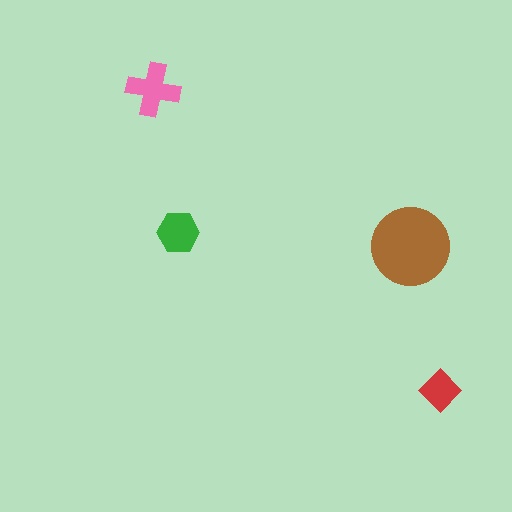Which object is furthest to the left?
The pink cross is leftmost.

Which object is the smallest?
The red diamond.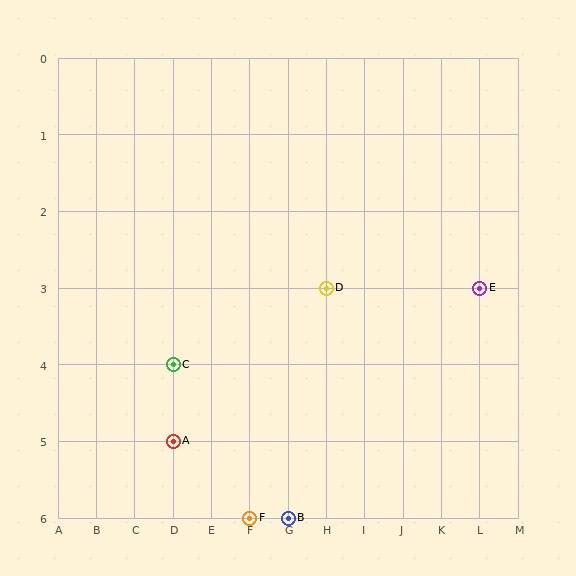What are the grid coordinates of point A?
Point A is at grid coordinates (D, 5).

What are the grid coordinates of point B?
Point B is at grid coordinates (G, 6).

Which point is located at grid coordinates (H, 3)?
Point D is at (H, 3).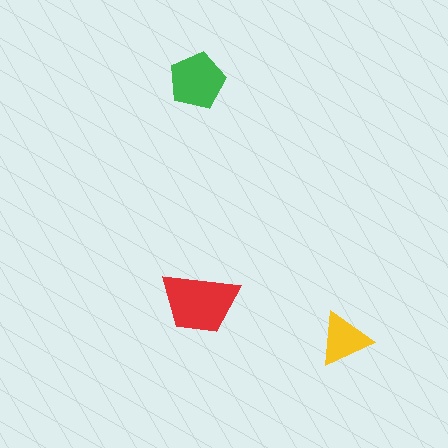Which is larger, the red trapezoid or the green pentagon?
The red trapezoid.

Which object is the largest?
The red trapezoid.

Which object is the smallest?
The yellow triangle.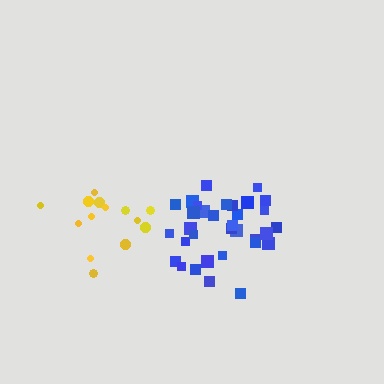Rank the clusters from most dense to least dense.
blue, yellow.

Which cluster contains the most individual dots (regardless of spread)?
Blue (33).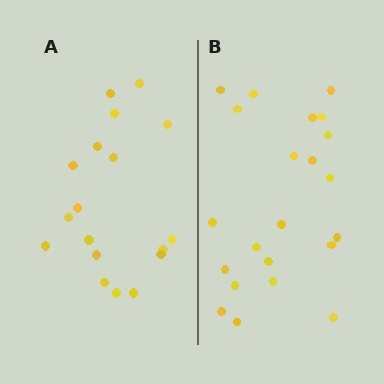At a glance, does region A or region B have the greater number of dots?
Region B (the right region) has more dots.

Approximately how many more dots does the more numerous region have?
Region B has about 4 more dots than region A.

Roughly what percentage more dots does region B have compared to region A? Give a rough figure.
About 20% more.